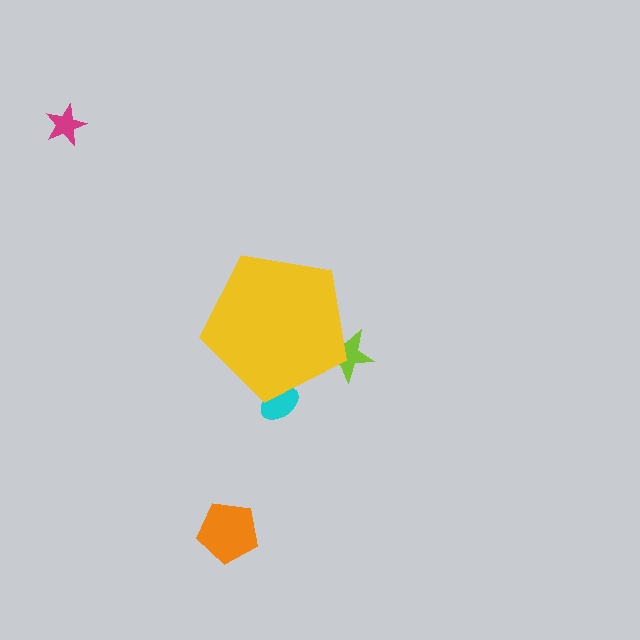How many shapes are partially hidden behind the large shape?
2 shapes are partially hidden.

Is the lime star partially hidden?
Yes, the lime star is partially hidden behind the yellow pentagon.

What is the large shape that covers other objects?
A yellow pentagon.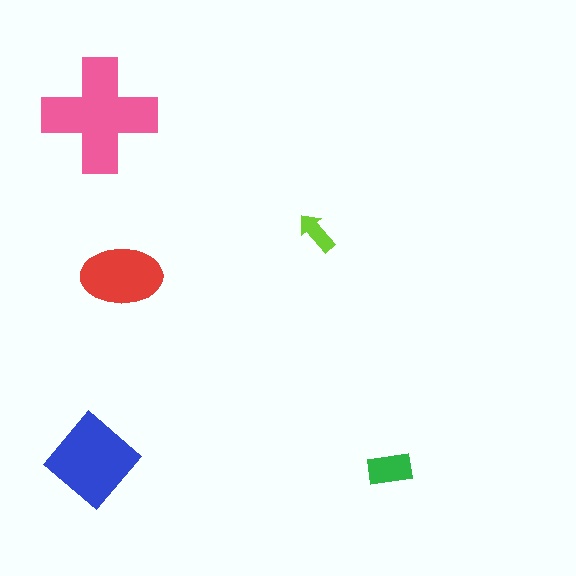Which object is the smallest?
The lime arrow.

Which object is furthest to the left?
The blue diamond is leftmost.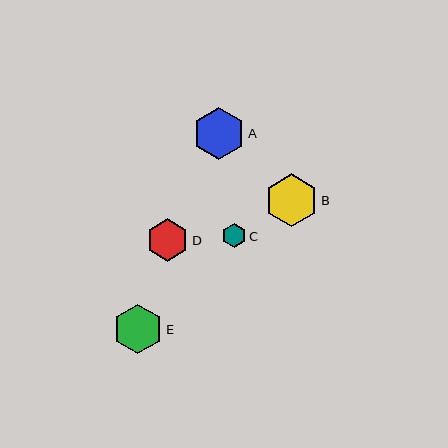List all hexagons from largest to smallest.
From largest to smallest: B, A, E, D, C.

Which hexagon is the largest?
Hexagon B is the largest with a size of approximately 53 pixels.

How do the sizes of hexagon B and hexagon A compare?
Hexagon B and hexagon A are approximately the same size.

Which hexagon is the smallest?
Hexagon C is the smallest with a size of approximately 24 pixels.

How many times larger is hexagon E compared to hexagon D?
Hexagon E is approximately 1.2 times the size of hexagon D.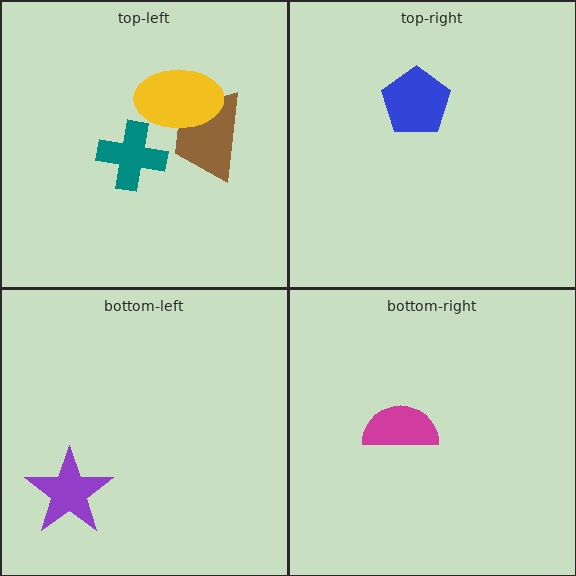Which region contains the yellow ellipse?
The top-left region.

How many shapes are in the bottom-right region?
1.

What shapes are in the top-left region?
The brown trapezoid, the yellow ellipse, the teal cross.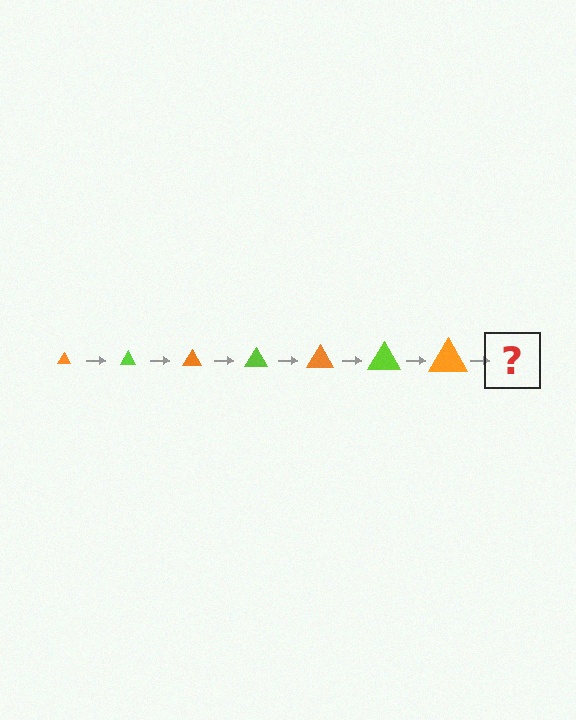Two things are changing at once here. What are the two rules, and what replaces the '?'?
The two rules are that the triangle grows larger each step and the color cycles through orange and lime. The '?' should be a lime triangle, larger than the previous one.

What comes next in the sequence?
The next element should be a lime triangle, larger than the previous one.